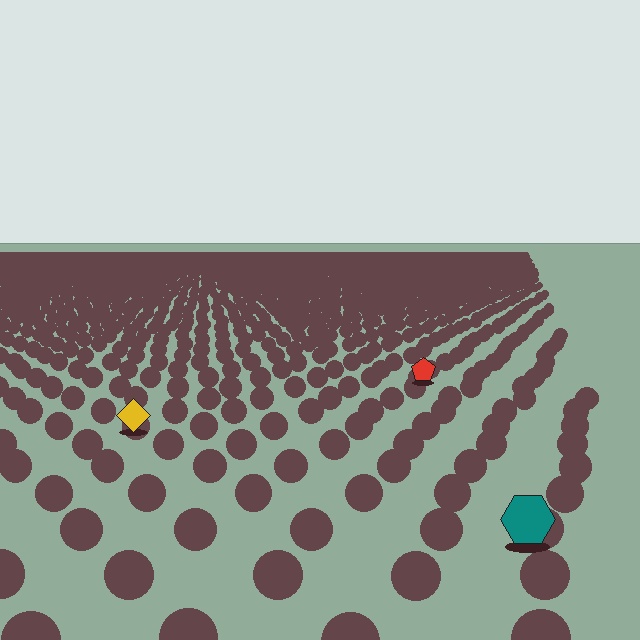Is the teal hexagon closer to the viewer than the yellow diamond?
Yes. The teal hexagon is closer — you can tell from the texture gradient: the ground texture is coarser near it.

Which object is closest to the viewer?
The teal hexagon is closest. The texture marks near it are larger and more spread out.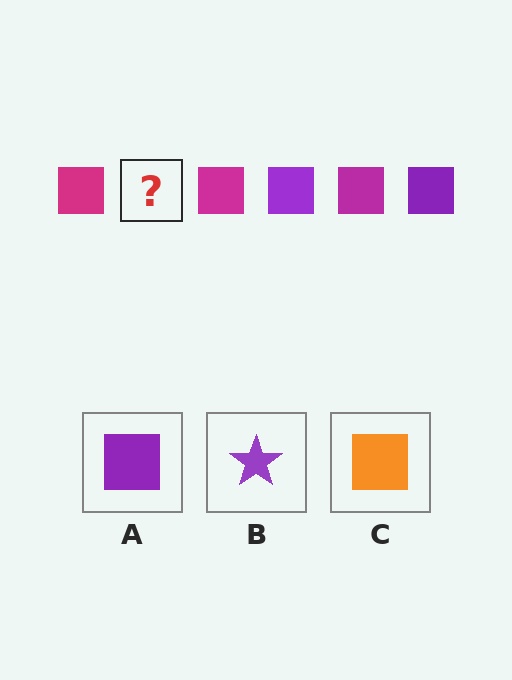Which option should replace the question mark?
Option A.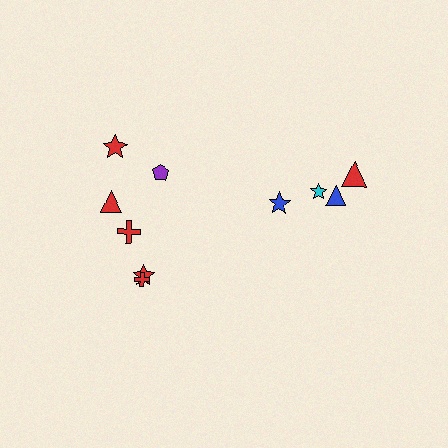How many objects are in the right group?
There are 4 objects.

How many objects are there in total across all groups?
There are 10 objects.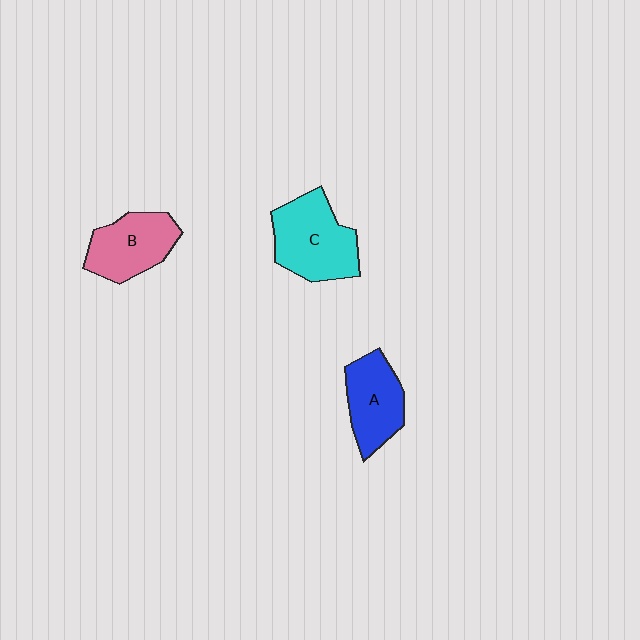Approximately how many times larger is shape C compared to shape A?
Approximately 1.3 times.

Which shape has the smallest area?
Shape A (blue).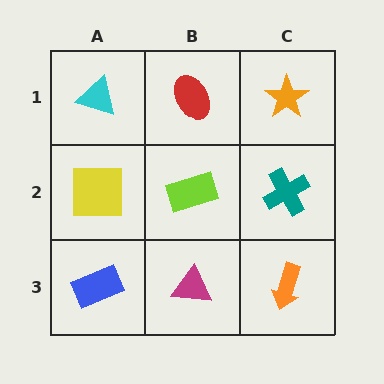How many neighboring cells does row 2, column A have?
3.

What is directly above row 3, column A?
A yellow square.